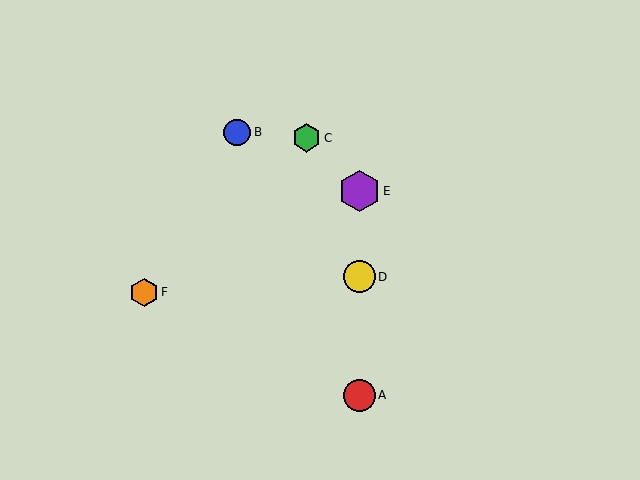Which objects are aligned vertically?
Objects A, D, E are aligned vertically.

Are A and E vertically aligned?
Yes, both are at x≈359.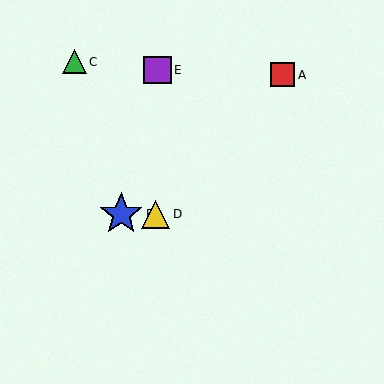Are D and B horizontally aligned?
Yes, both are at y≈214.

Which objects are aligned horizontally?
Objects B, D are aligned horizontally.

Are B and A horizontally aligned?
No, B is at y≈214 and A is at y≈75.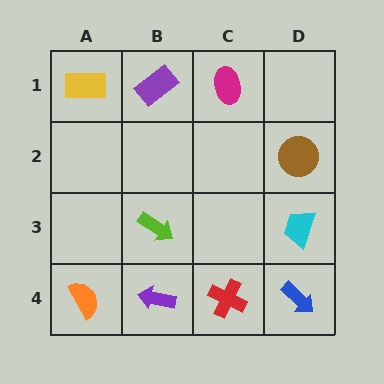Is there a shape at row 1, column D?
No, that cell is empty.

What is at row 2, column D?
A brown circle.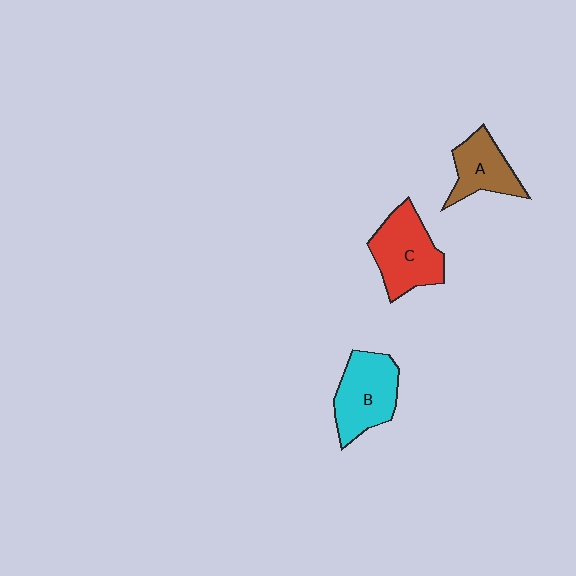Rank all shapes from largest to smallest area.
From largest to smallest: C (red), B (cyan), A (brown).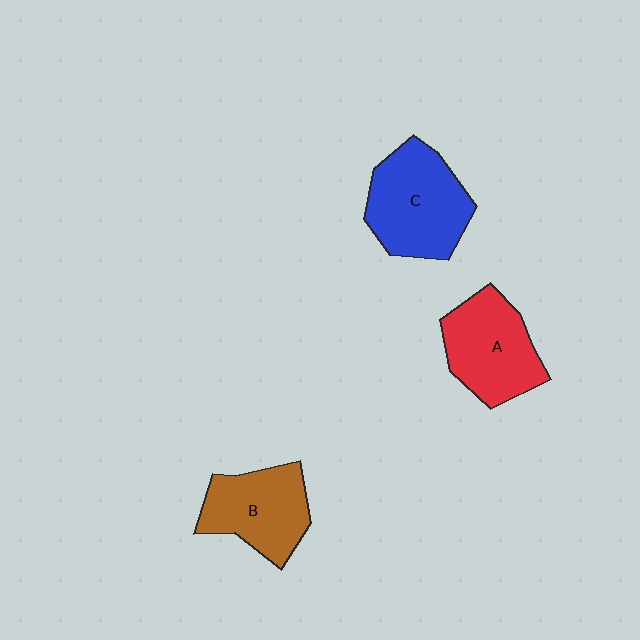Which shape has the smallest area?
Shape B (brown).